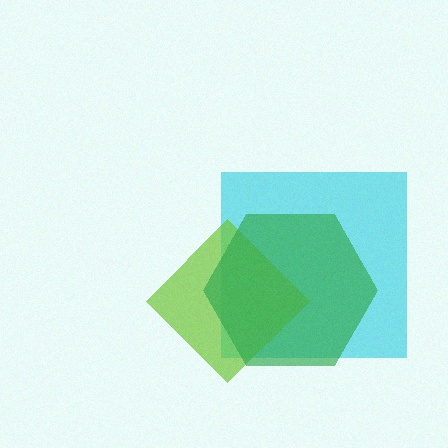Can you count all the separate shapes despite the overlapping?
Yes, there are 3 separate shapes.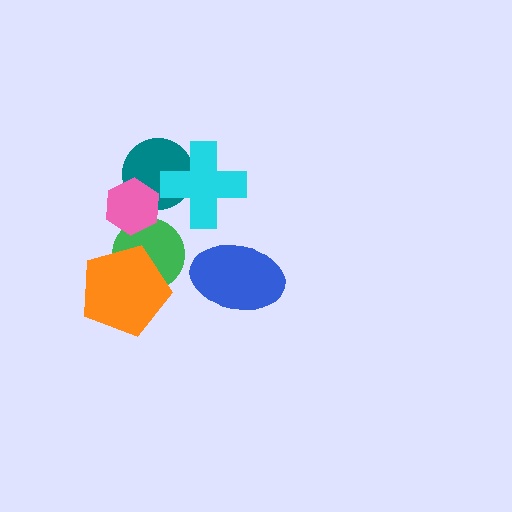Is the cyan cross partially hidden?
No, no other shape covers it.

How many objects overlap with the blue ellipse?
0 objects overlap with the blue ellipse.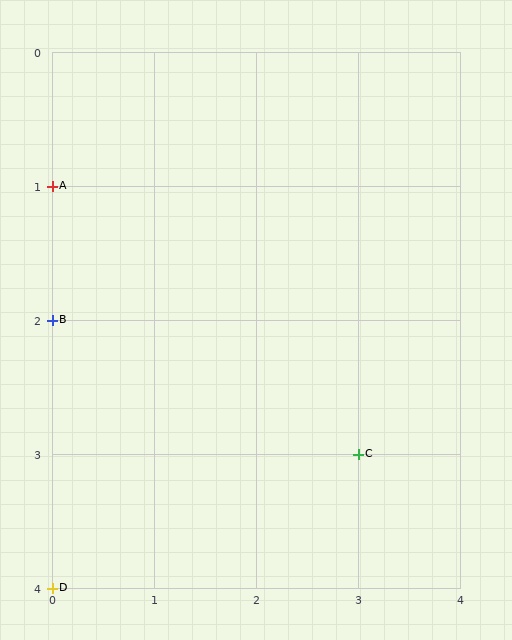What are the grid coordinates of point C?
Point C is at grid coordinates (3, 3).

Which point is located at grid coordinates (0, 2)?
Point B is at (0, 2).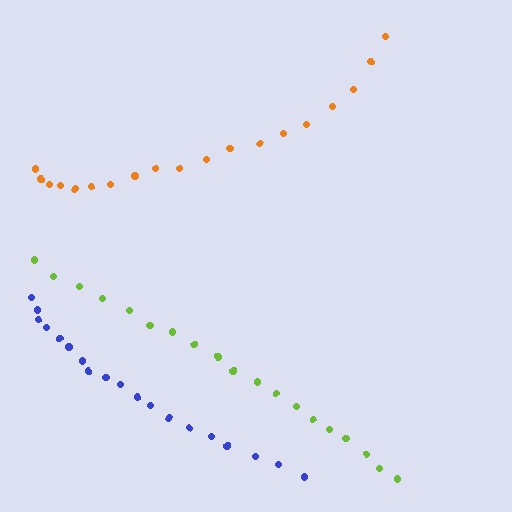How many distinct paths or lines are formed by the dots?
There are 3 distinct paths.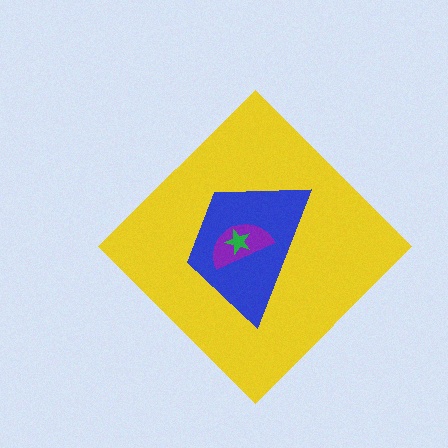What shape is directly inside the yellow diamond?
The blue trapezoid.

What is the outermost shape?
The yellow diamond.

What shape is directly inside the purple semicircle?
The green star.